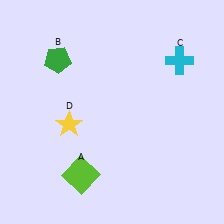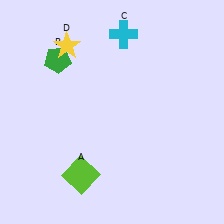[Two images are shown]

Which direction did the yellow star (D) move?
The yellow star (D) moved up.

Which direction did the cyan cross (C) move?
The cyan cross (C) moved left.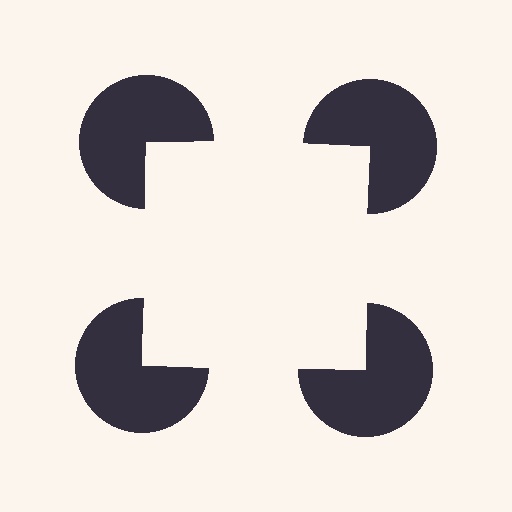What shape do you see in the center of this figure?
An illusory square — its edges are inferred from the aligned wedge cuts in the pac-man discs, not physically drawn.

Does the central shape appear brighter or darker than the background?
It typically appears slightly brighter than the background, even though no actual brightness change is drawn.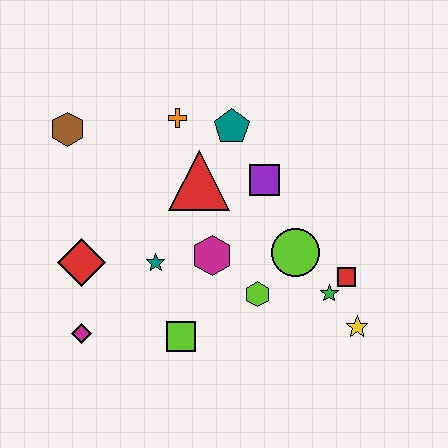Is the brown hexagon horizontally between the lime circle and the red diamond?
No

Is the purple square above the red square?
Yes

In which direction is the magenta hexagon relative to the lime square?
The magenta hexagon is above the lime square.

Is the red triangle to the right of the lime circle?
No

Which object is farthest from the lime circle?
The brown hexagon is farthest from the lime circle.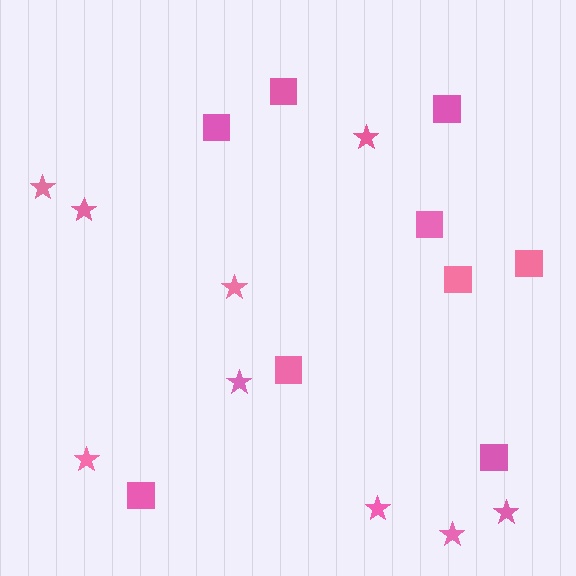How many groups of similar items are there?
There are 2 groups: one group of squares (9) and one group of stars (9).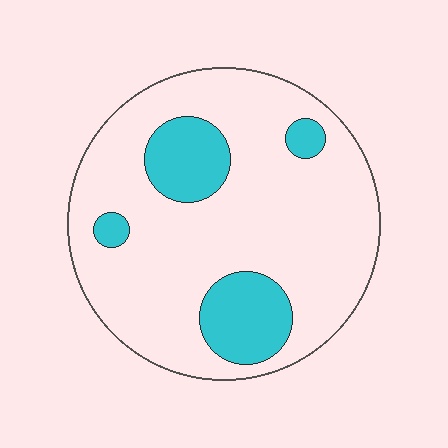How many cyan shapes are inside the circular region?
4.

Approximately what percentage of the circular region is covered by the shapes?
Approximately 20%.